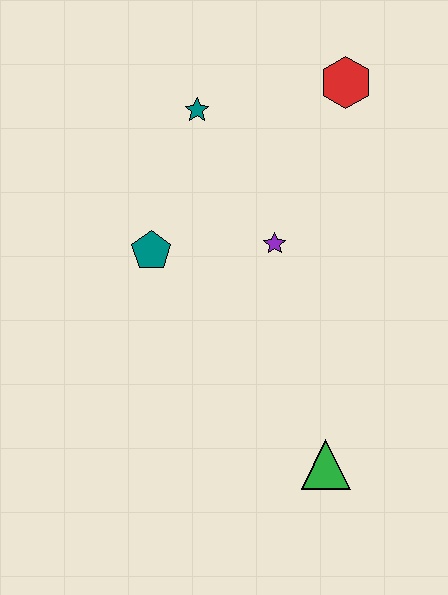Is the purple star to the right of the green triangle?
No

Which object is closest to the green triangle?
The purple star is closest to the green triangle.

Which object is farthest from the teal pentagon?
The green triangle is farthest from the teal pentagon.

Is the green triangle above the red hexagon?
No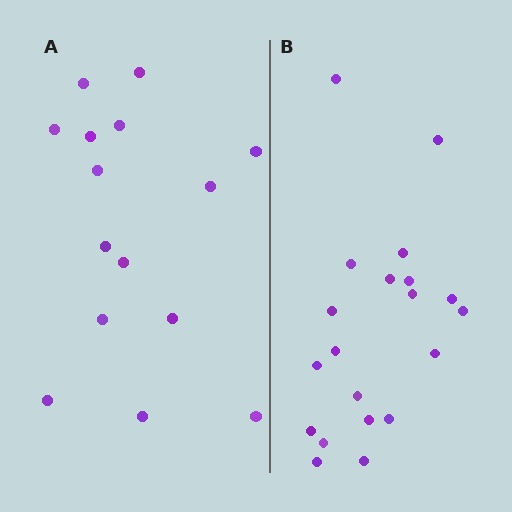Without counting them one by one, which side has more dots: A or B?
Region B (the right region) has more dots.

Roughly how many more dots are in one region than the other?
Region B has about 5 more dots than region A.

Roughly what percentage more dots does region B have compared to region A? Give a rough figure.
About 35% more.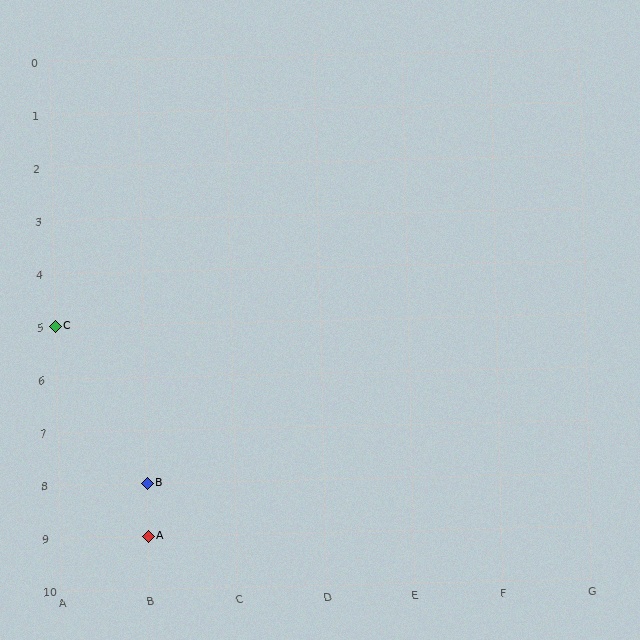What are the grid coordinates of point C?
Point C is at grid coordinates (A, 5).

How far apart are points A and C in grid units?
Points A and C are 1 column and 4 rows apart (about 4.1 grid units diagonally).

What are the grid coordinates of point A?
Point A is at grid coordinates (B, 9).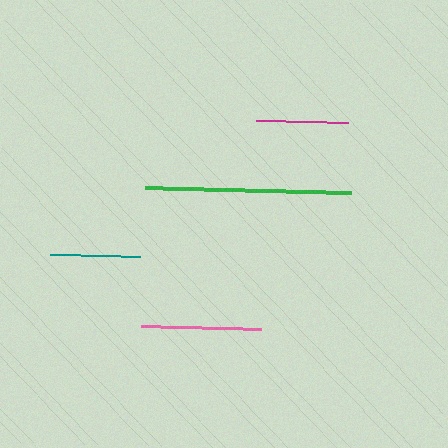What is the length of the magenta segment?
The magenta segment is approximately 92 pixels long.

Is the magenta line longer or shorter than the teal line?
The magenta line is longer than the teal line.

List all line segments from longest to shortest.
From longest to shortest: green, pink, magenta, teal.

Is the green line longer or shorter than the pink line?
The green line is longer than the pink line.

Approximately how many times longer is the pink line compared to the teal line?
The pink line is approximately 1.3 times the length of the teal line.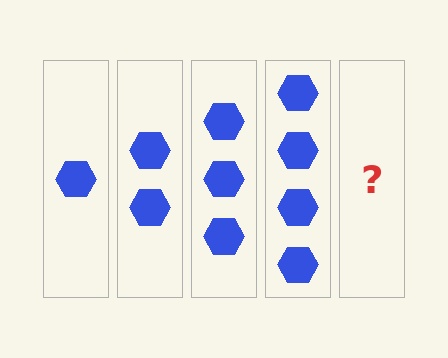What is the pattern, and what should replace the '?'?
The pattern is that each step adds one more hexagon. The '?' should be 5 hexagons.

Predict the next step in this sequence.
The next step is 5 hexagons.